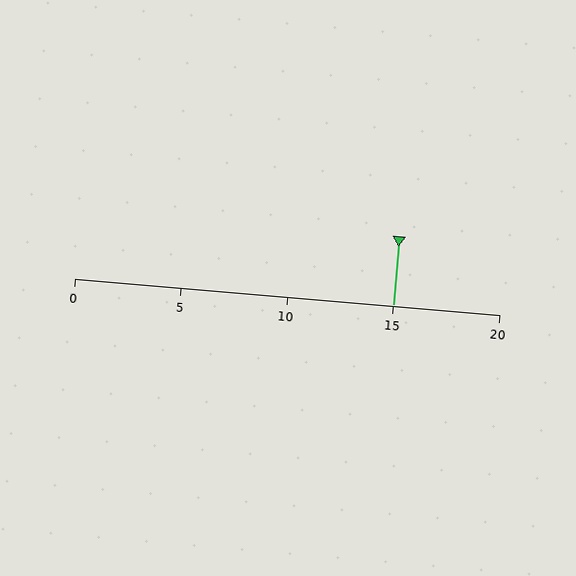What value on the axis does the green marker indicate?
The marker indicates approximately 15.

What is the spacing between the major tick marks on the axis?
The major ticks are spaced 5 apart.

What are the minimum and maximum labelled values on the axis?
The axis runs from 0 to 20.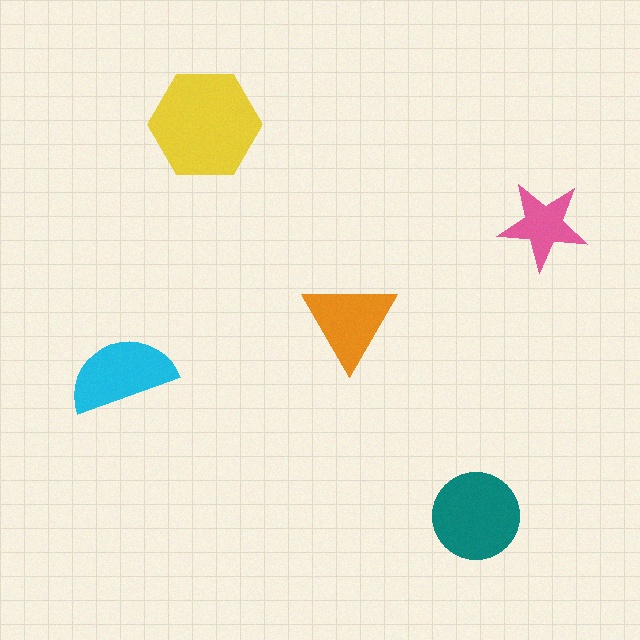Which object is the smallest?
The pink star.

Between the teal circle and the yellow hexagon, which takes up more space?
The yellow hexagon.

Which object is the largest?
The yellow hexagon.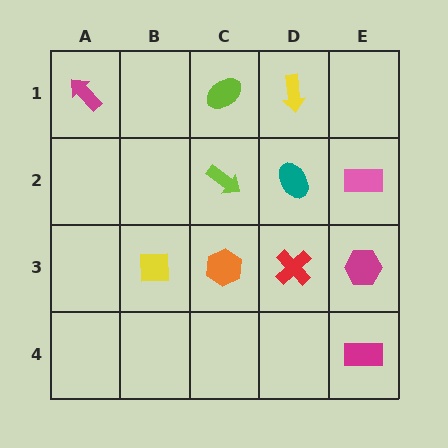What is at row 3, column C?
An orange hexagon.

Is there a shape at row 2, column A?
No, that cell is empty.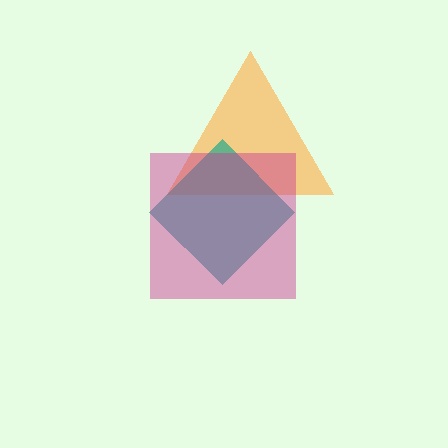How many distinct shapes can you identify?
There are 3 distinct shapes: an orange triangle, a teal diamond, a magenta square.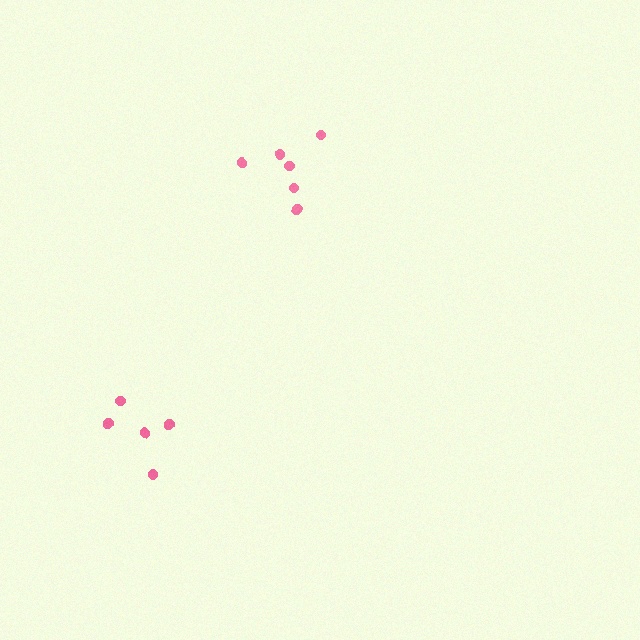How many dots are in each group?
Group 1: 6 dots, Group 2: 5 dots (11 total).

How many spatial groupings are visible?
There are 2 spatial groupings.